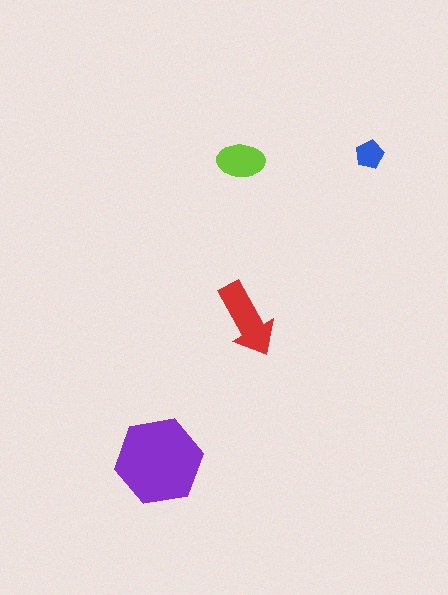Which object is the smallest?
The blue pentagon.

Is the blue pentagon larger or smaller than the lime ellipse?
Smaller.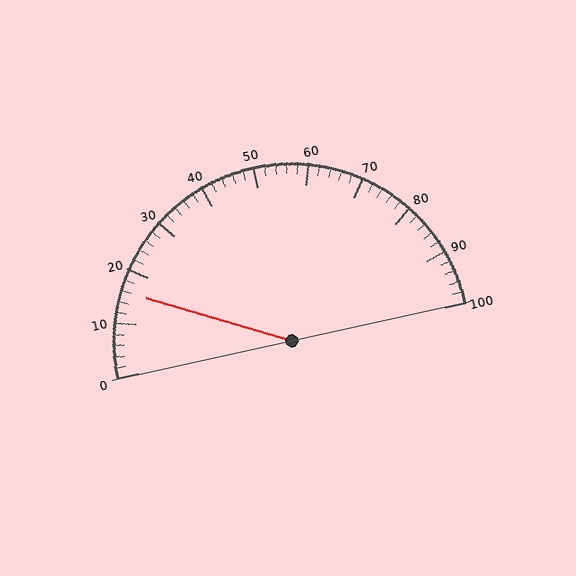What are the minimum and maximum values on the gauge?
The gauge ranges from 0 to 100.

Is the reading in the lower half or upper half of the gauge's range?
The reading is in the lower half of the range (0 to 100).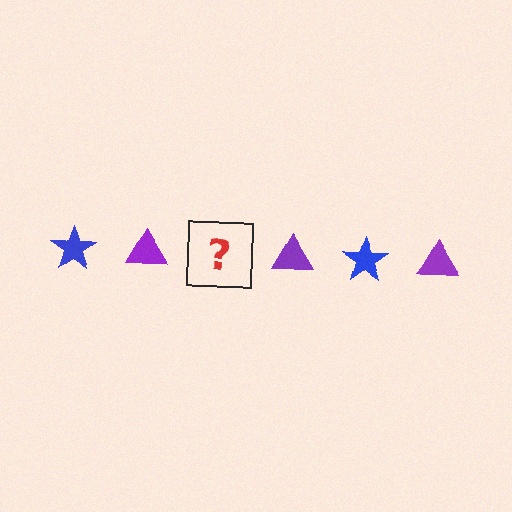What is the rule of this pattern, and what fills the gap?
The rule is that the pattern alternates between blue star and purple triangle. The gap should be filled with a blue star.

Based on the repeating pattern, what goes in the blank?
The blank should be a blue star.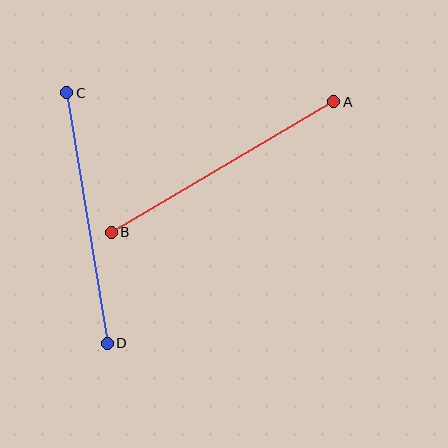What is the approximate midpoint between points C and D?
The midpoint is at approximately (87, 218) pixels.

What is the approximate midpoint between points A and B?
The midpoint is at approximately (222, 167) pixels.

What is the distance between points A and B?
The distance is approximately 258 pixels.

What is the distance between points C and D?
The distance is approximately 254 pixels.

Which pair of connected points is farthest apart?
Points A and B are farthest apart.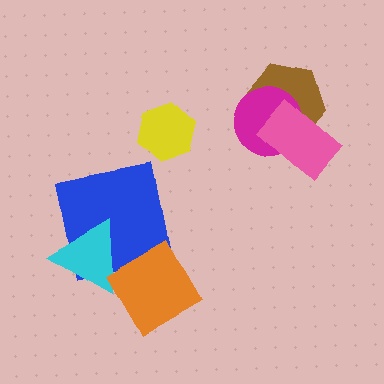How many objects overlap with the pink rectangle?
2 objects overlap with the pink rectangle.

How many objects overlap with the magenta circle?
2 objects overlap with the magenta circle.